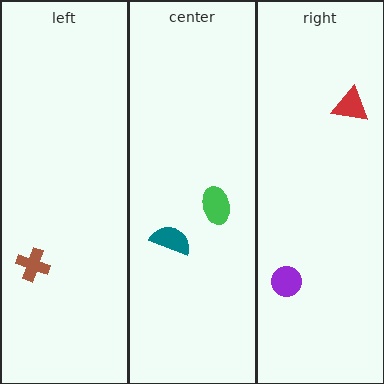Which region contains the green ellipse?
The center region.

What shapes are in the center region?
The teal semicircle, the green ellipse.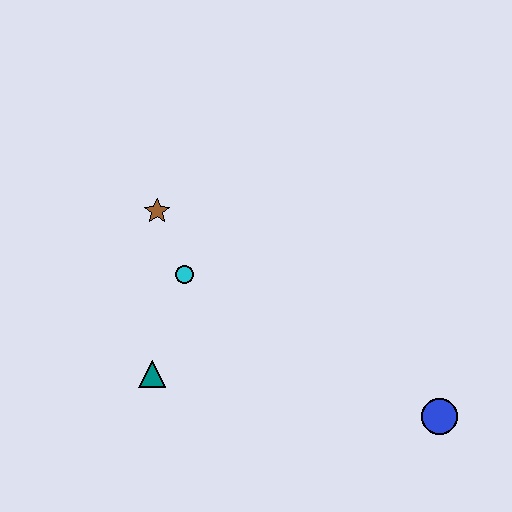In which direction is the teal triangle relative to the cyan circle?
The teal triangle is below the cyan circle.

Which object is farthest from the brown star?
The blue circle is farthest from the brown star.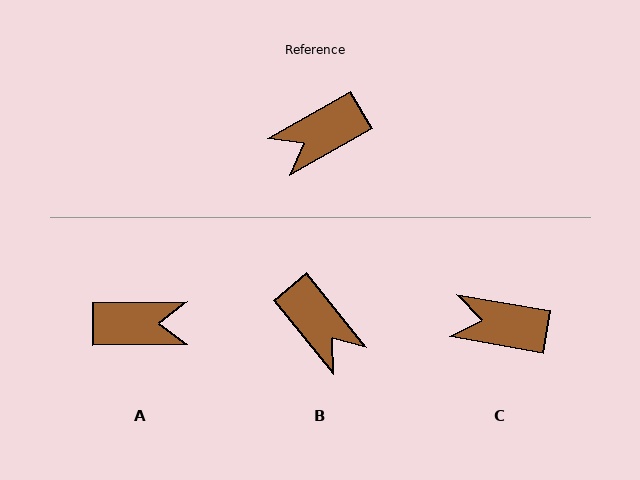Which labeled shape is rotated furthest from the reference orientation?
A, about 151 degrees away.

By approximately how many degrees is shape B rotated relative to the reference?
Approximately 99 degrees counter-clockwise.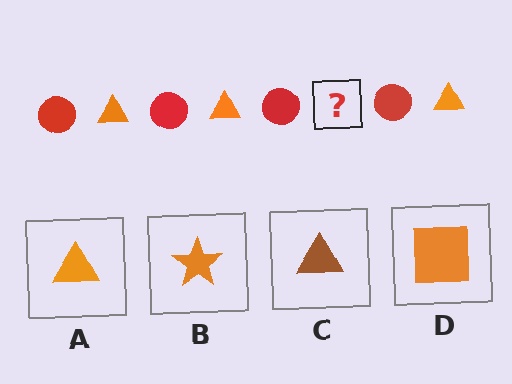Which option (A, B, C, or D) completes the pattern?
A.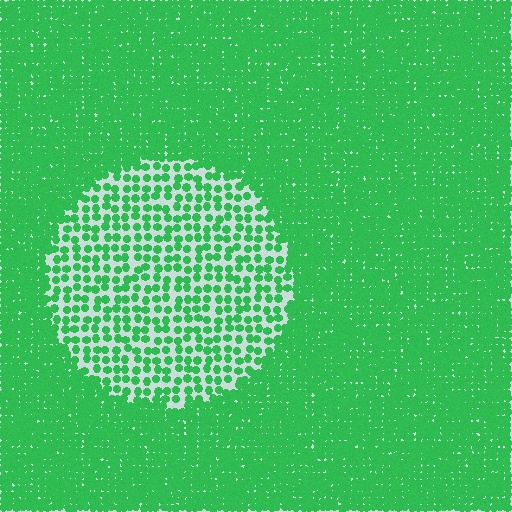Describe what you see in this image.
The image contains small green elements arranged at two different densities. A circle-shaped region is visible where the elements are less densely packed than the surrounding area.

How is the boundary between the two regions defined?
The boundary is defined by a change in element density (approximately 2.5x ratio). All elements are the same color, size, and shape.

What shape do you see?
I see a circle.